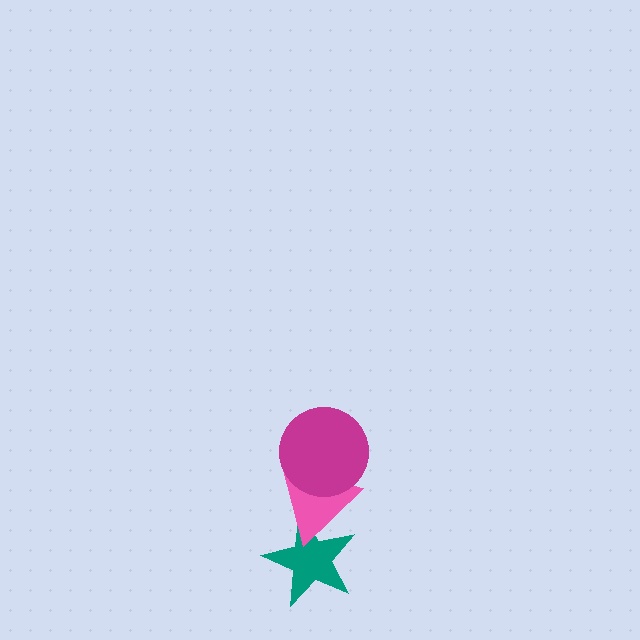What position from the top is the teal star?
The teal star is 3rd from the top.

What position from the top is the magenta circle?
The magenta circle is 1st from the top.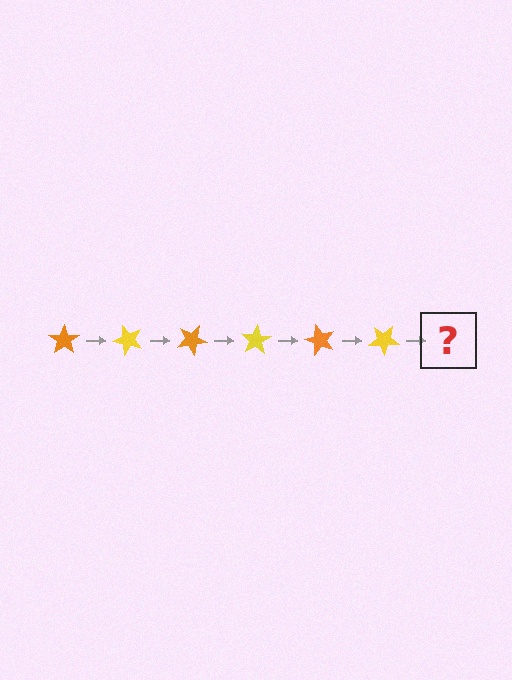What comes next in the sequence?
The next element should be an orange star, rotated 300 degrees from the start.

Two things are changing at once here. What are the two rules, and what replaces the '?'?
The two rules are that it rotates 50 degrees each step and the color cycles through orange and yellow. The '?' should be an orange star, rotated 300 degrees from the start.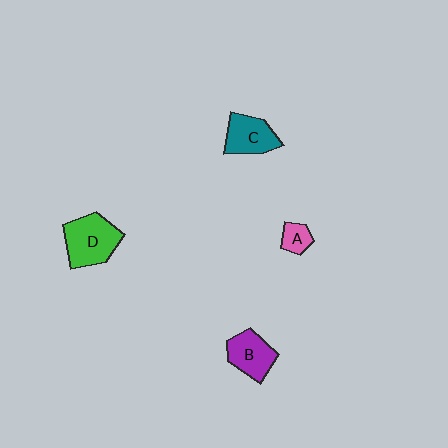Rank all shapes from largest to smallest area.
From largest to smallest: D (green), C (teal), B (purple), A (pink).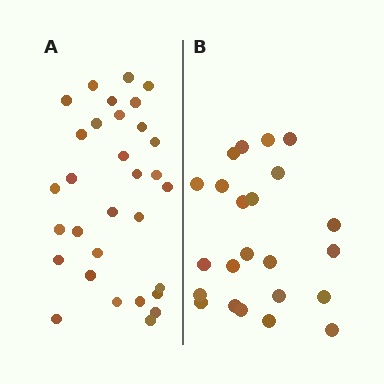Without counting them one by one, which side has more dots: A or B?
Region A (the left region) has more dots.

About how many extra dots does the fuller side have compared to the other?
Region A has roughly 8 or so more dots than region B.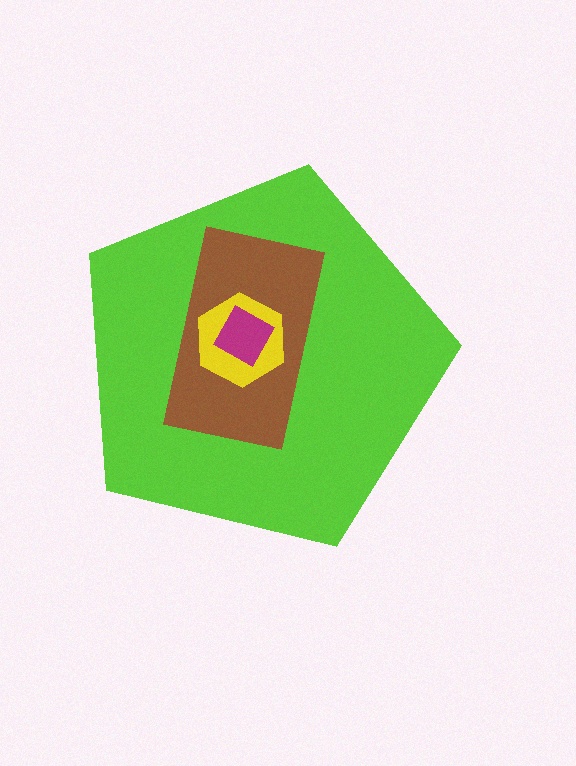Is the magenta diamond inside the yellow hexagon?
Yes.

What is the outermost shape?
The lime pentagon.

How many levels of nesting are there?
4.